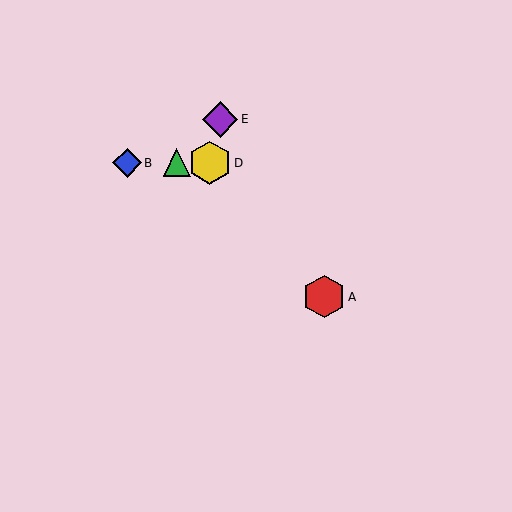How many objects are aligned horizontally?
3 objects (B, C, D) are aligned horizontally.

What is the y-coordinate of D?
Object D is at y≈163.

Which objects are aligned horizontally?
Objects B, C, D are aligned horizontally.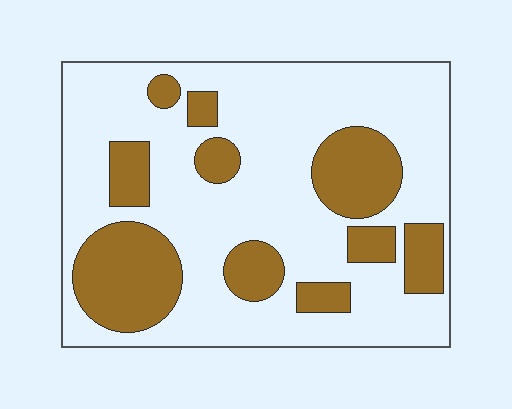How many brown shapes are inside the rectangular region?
10.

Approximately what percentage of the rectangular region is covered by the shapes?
Approximately 30%.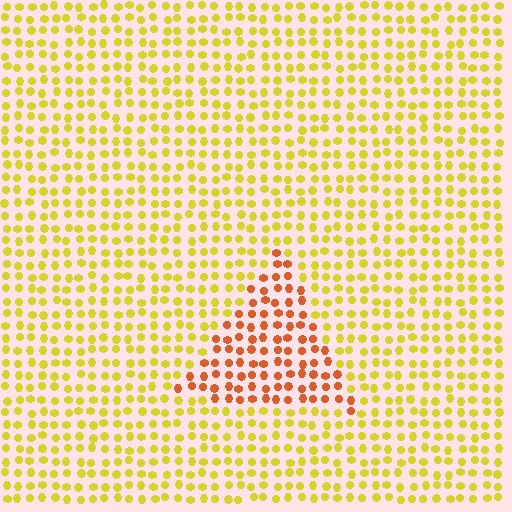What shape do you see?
I see a triangle.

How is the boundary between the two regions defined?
The boundary is defined purely by a slight shift in hue (about 42 degrees). Spacing, size, and orientation are identical on both sides.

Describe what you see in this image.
The image is filled with small yellow elements in a uniform arrangement. A triangle-shaped region is visible where the elements are tinted to a slightly different hue, forming a subtle color boundary.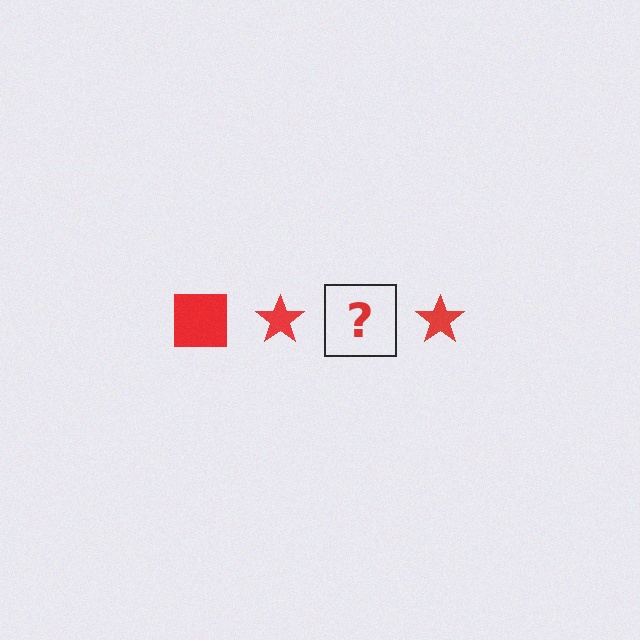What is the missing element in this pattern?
The missing element is a red square.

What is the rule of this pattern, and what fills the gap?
The rule is that the pattern cycles through square, star shapes in red. The gap should be filled with a red square.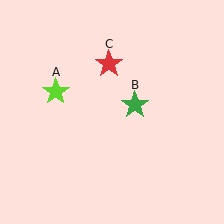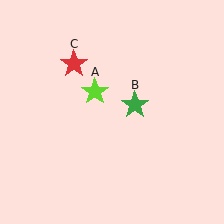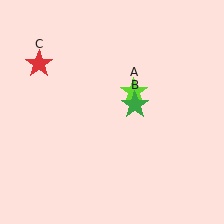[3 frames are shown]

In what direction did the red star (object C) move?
The red star (object C) moved left.